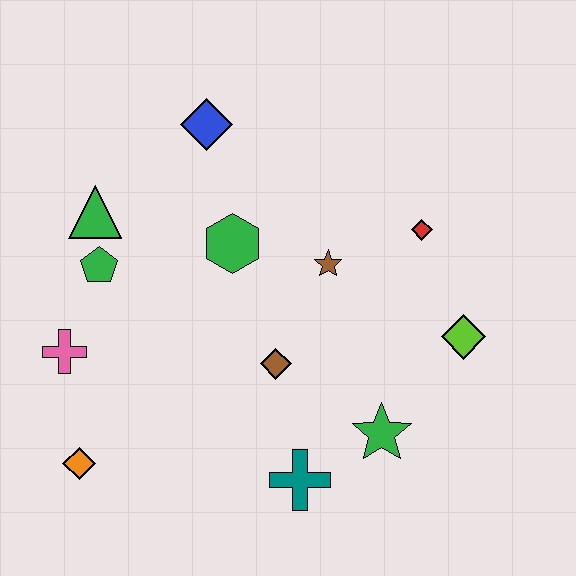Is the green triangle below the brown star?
No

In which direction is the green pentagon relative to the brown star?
The green pentagon is to the left of the brown star.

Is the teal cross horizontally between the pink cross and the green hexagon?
No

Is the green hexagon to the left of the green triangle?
No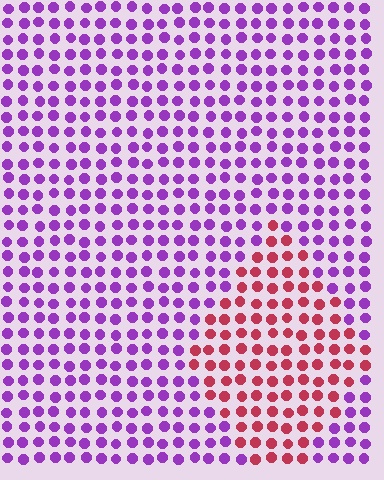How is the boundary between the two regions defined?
The boundary is defined purely by a slight shift in hue (about 64 degrees). Spacing, size, and orientation are identical on both sides.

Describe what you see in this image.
The image is filled with small purple elements in a uniform arrangement. A diamond-shaped region is visible where the elements are tinted to a slightly different hue, forming a subtle color boundary.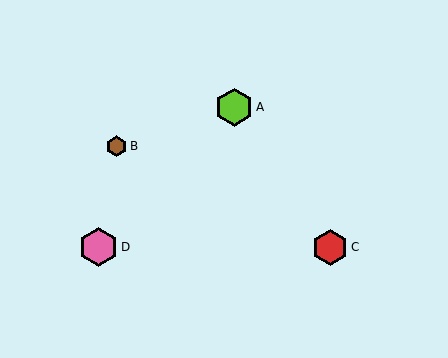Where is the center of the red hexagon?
The center of the red hexagon is at (330, 247).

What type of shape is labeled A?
Shape A is a lime hexagon.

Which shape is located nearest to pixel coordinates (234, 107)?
The lime hexagon (labeled A) at (234, 107) is nearest to that location.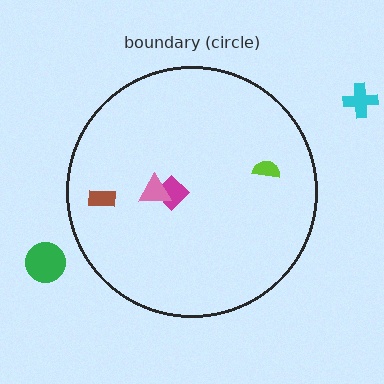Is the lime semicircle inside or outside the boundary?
Inside.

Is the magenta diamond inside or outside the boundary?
Inside.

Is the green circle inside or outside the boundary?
Outside.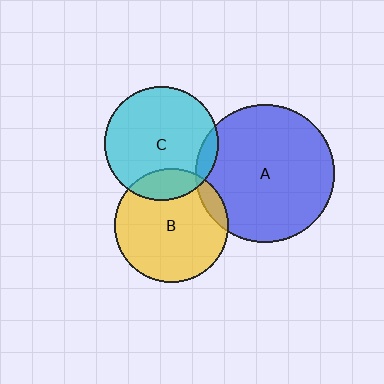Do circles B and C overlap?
Yes.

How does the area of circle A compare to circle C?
Approximately 1.5 times.